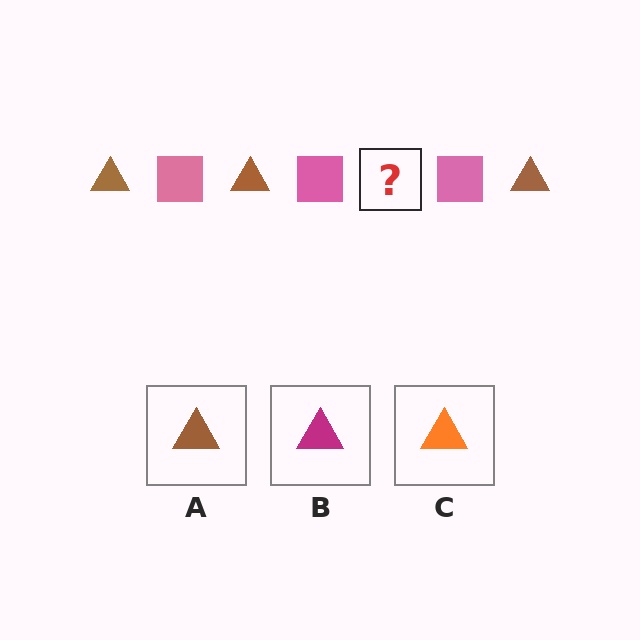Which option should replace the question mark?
Option A.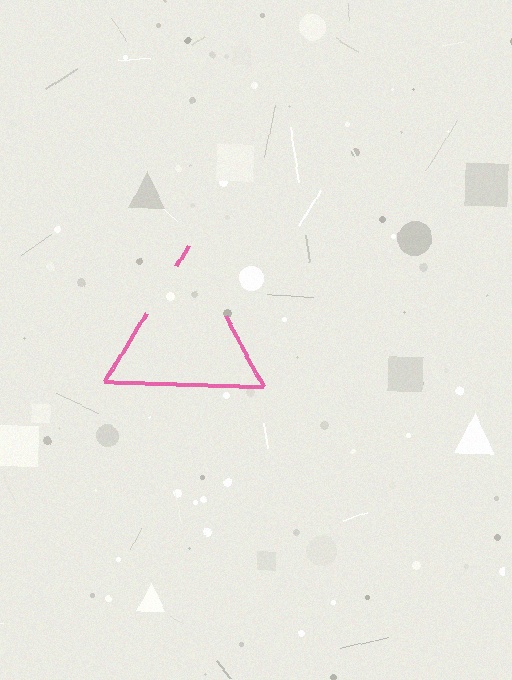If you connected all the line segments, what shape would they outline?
They would outline a triangle.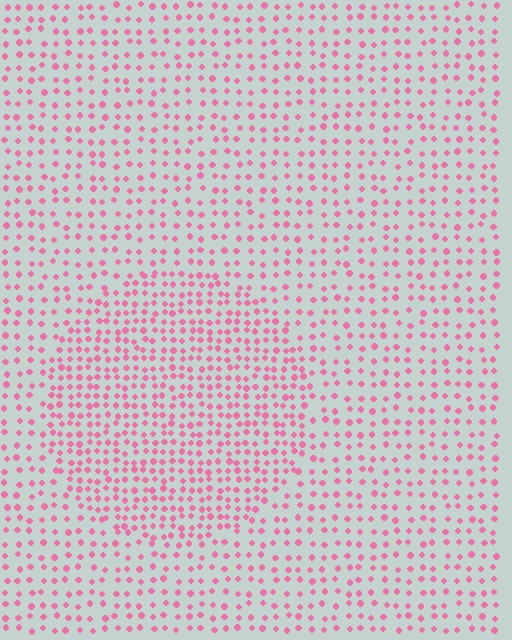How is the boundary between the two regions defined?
The boundary is defined by a change in element density (approximately 1.7x ratio). All elements are the same color, size, and shape.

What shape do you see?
I see a circle.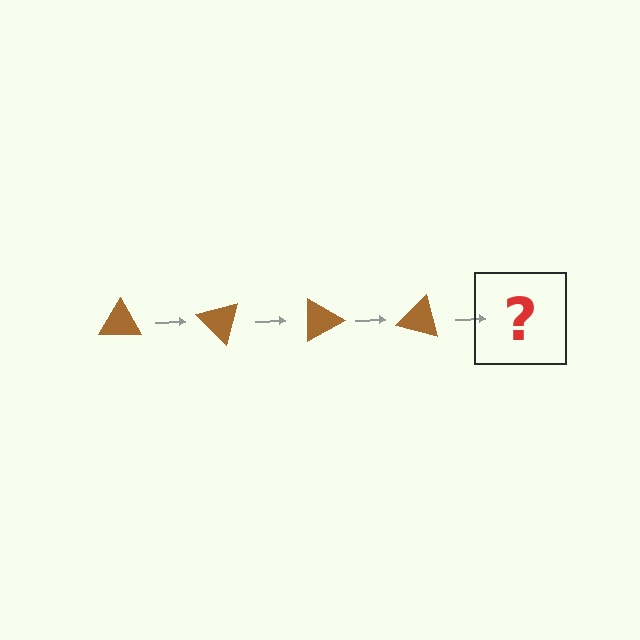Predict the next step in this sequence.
The next step is a brown triangle rotated 180 degrees.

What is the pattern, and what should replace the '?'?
The pattern is that the triangle rotates 45 degrees each step. The '?' should be a brown triangle rotated 180 degrees.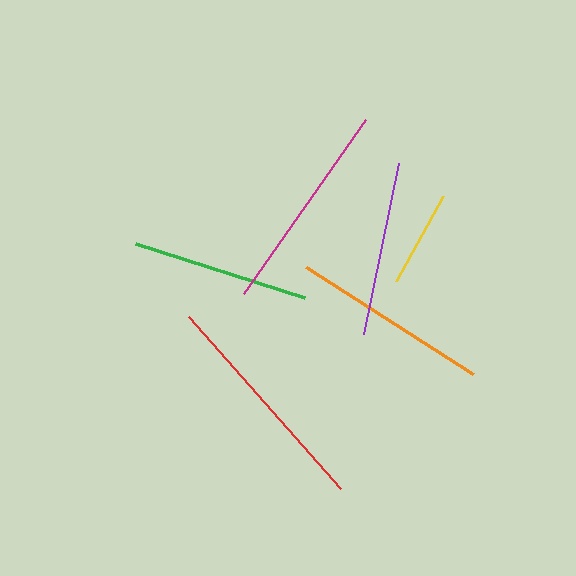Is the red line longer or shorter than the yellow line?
The red line is longer than the yellow line.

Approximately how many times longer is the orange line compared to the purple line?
The orange line is approximately 1.1 times the length of the purple line.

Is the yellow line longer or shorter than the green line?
The green line is longer than the yellow line.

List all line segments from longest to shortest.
From longest to shortest: red, magenta, orange, green, purple, yellow.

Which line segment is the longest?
The red line is the longest at approximately 230 pixels.